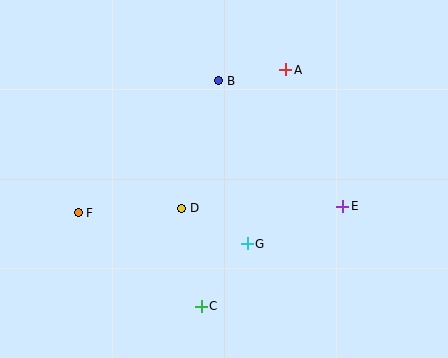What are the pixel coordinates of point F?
Point F is at (78, 213).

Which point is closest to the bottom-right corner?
Point E is closest to the bottom-right corner.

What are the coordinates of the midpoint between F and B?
The midpoint between F and B is at (149, 147).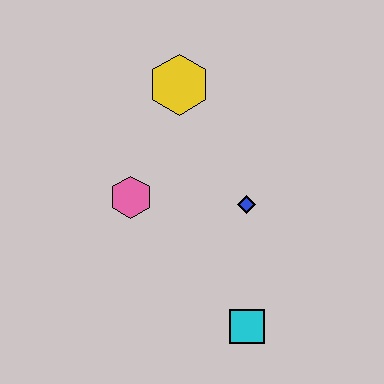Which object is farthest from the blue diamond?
The yellow hexagon is farthest from the blue diamond.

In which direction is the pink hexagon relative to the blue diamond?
The pink hexagon is to the left of the blue diamond.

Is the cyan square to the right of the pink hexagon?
Yes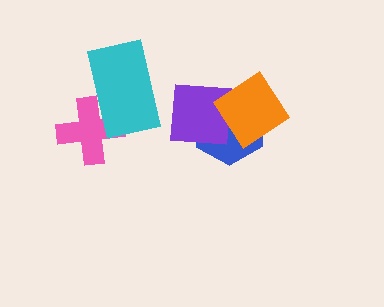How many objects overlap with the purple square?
2 objects overlap with the purple square.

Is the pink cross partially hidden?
Yes, it is partially covered by another shape.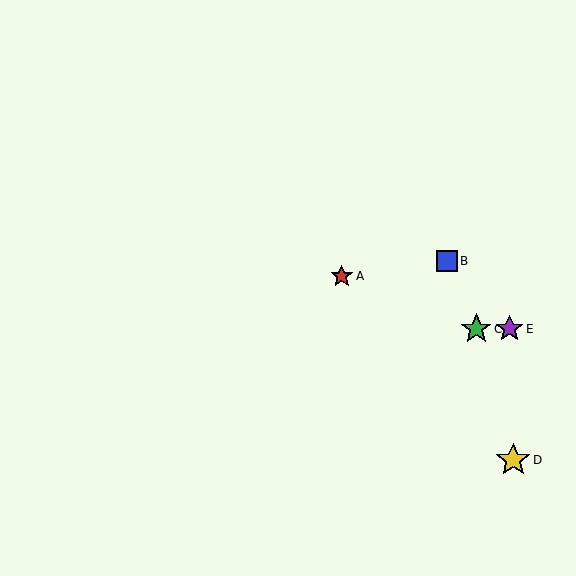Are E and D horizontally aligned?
No, E is at y≈329 and D is at y≈460.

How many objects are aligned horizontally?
2 objects (C, E) are aligned horizontally.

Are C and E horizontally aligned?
Yes, both are at y≈329.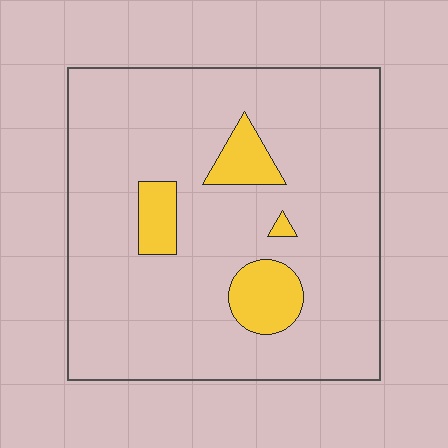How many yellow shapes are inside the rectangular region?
4.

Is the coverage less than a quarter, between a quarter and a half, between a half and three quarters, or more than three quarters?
Less than a quarter.